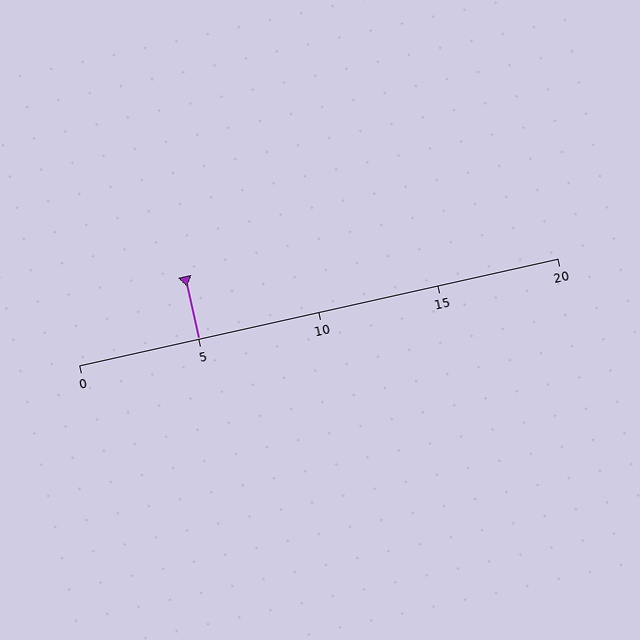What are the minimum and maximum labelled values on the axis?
The axis runs from 0 to 20.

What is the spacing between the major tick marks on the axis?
The major ticks are spaced 5 apart.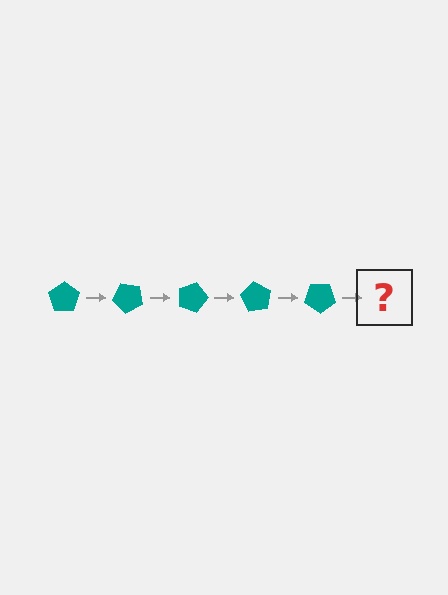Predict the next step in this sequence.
The next step is a teal pentagon rotated 225 degrees.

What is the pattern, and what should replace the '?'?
The pattern is that the pentagon rotates 45 degrees each step. The '?' should be a teal pentagon rotated 225 degrees.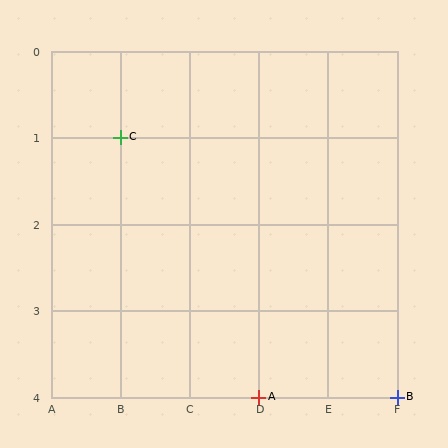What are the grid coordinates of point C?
Point C is at grid coordinates (B, 1).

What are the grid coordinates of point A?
Point A is at grid coordinates (D, 4).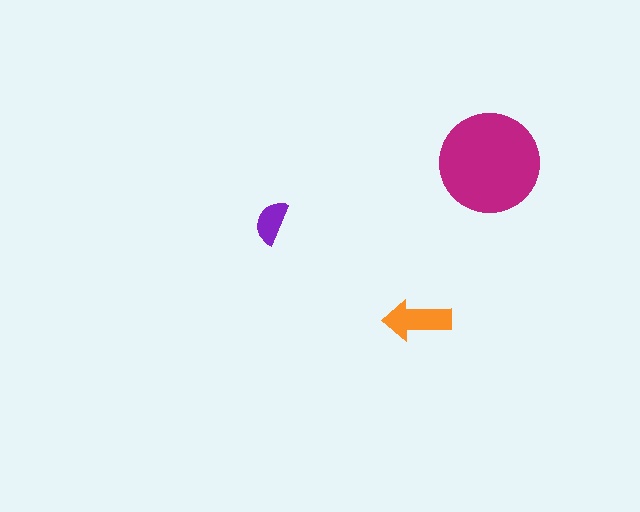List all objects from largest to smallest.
The magenta circle, the orange arrow, the purple semicircle.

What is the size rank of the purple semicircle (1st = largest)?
3rd.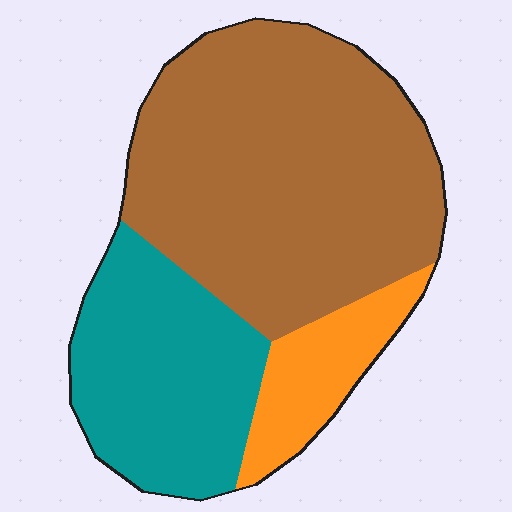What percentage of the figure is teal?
Teal takes up about one third (1/3) of the figure.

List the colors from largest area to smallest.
From largest to smallest: brown, teal, orange.